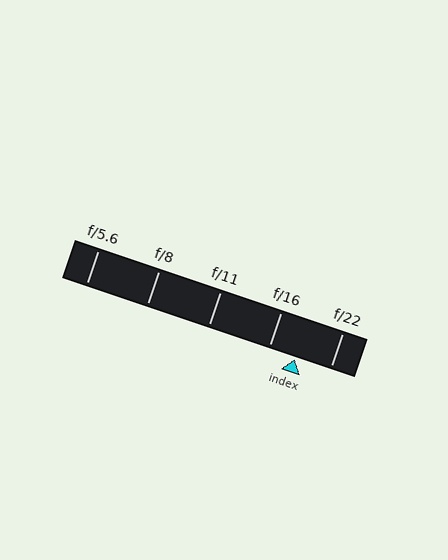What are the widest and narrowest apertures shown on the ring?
The widest aperture shown is f/5.6 and the narrowest is f/22.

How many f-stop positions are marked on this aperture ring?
There are 5 f-stop positions marked.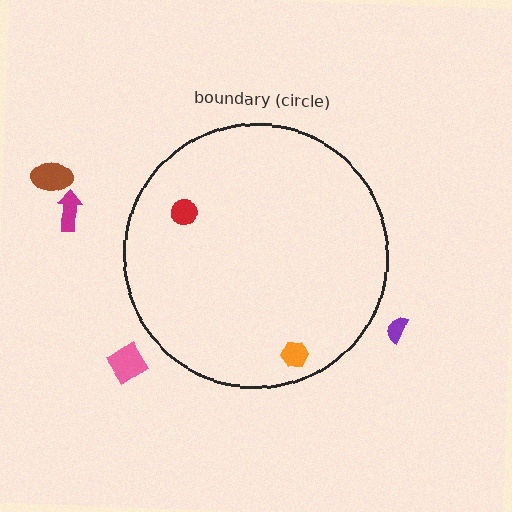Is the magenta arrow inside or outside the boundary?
Outside.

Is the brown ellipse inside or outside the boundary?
Outside.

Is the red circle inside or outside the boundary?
Inside.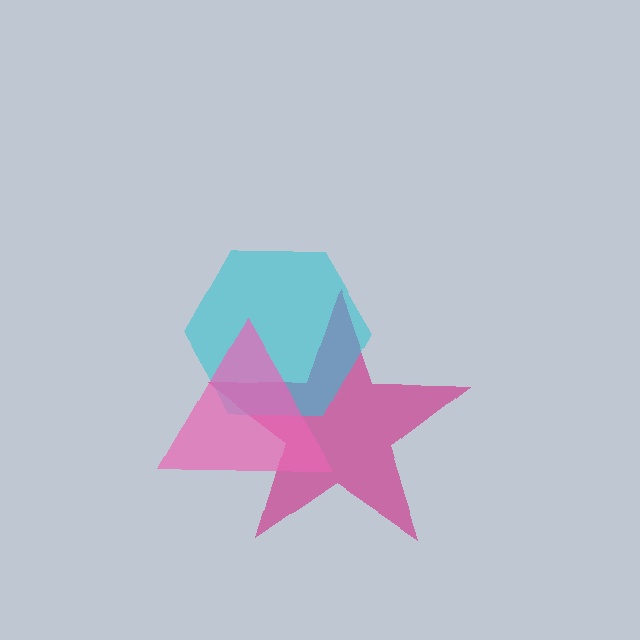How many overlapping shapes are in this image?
There are 3 overlapping shapes in the image.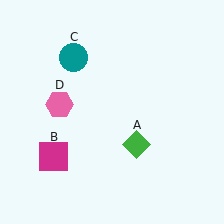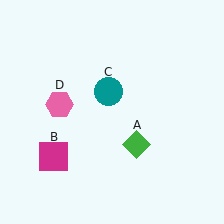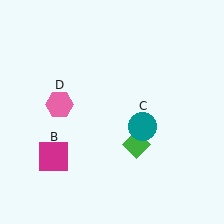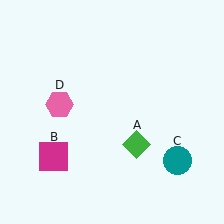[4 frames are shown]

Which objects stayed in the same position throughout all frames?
Green diamond (object A) and magenta square (object B) and pink hexagon (object D) remained stationary.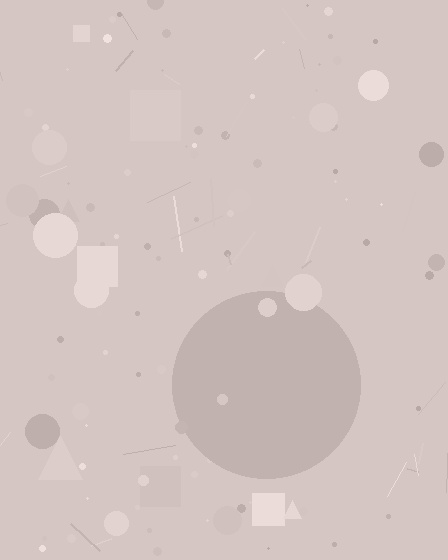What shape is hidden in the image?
A circle is hidden in the image.